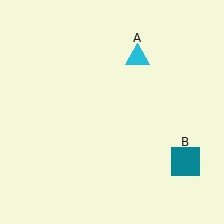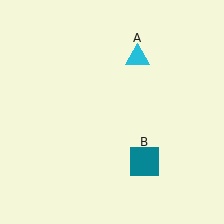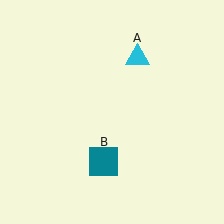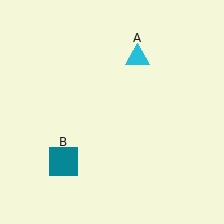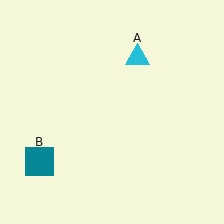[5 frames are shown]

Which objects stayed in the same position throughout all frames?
Cyan triangle (object A) remained stationary.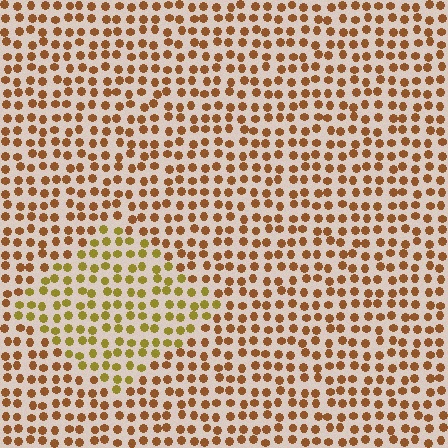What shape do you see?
I see a diamond.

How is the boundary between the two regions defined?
The boundary is defined purely by a slight shift in hue (about 31 degrees). Spacing, size, and orientation are identical on both sides.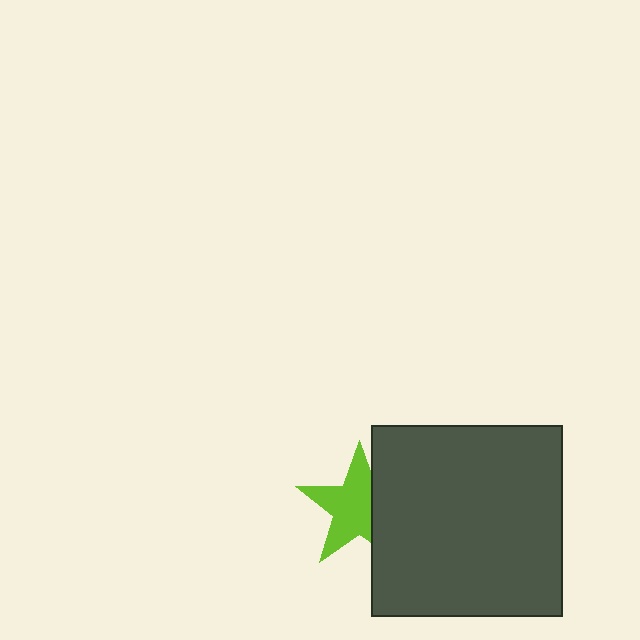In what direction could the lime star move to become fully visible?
The lime star could move left. That would shift it out from behind the dark gray square entirely.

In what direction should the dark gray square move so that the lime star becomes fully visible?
The dark gray square should move right. That is the shortest direction to clear the overlap and leave the lime star fully visible.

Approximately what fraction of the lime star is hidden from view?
Roughly 32% of the lime star is hidden behind the dark gray square.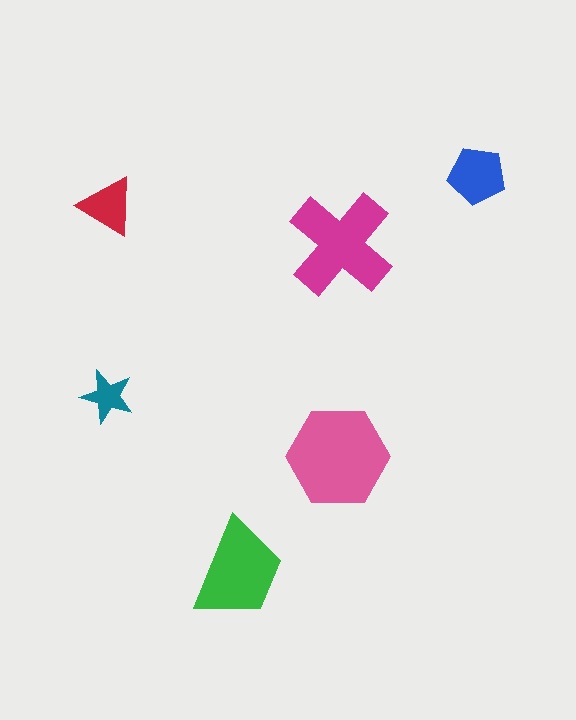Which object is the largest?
The pink hexagon.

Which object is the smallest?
The teal star.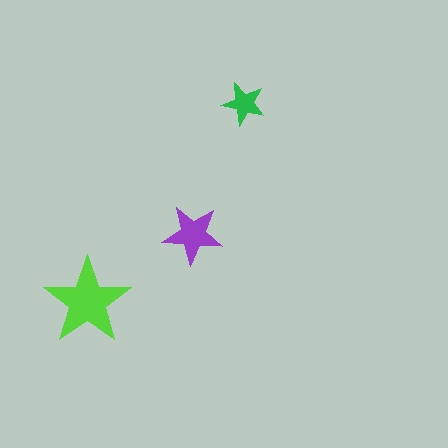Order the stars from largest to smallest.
the lime one, the purple one, the green one.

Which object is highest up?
The green star is topmost.